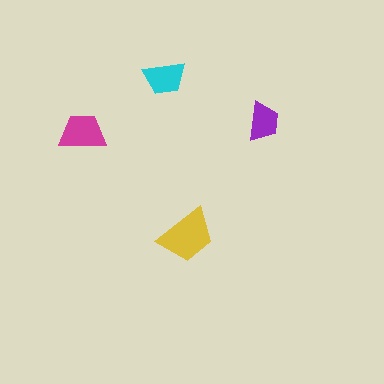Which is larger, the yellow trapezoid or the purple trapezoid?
The yellow one.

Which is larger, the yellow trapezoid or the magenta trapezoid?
The yellow one.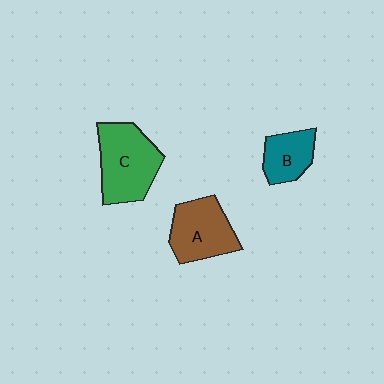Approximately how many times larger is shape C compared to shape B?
Approximately 1.8 times.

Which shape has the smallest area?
Shape B (teal).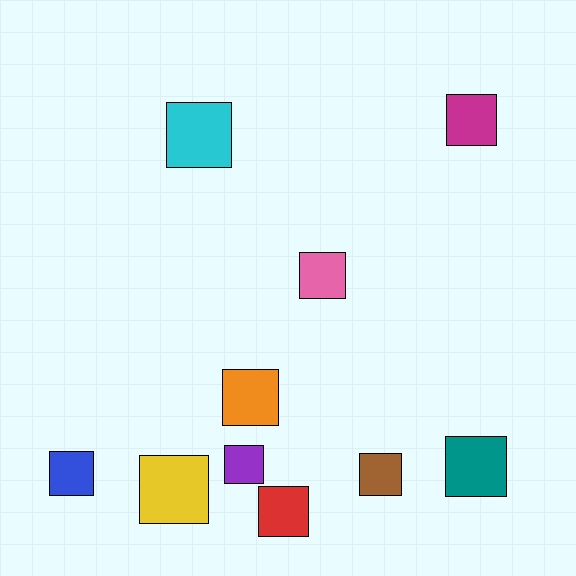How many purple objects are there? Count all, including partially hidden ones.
There is 1 purple object.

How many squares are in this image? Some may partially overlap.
There are 10 squares.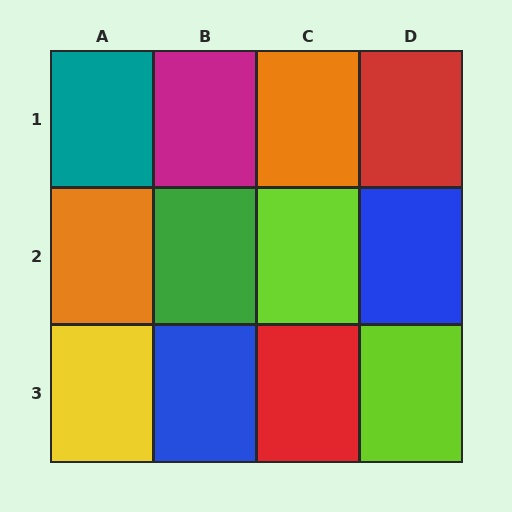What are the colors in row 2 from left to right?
Orange, green, lime, blue.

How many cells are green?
1 cell is green.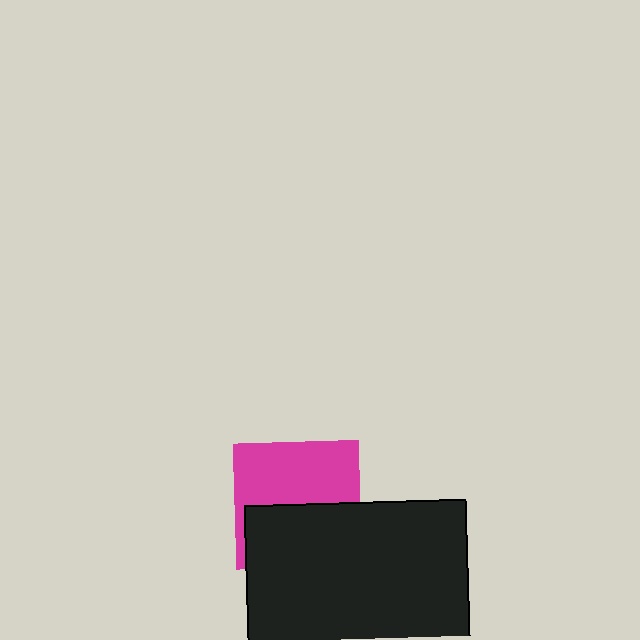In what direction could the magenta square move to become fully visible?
The magenta square could move up. That would shift it out from behind the black rectangle entirely.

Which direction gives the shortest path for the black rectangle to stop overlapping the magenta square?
Moving down gives the shortest separation.